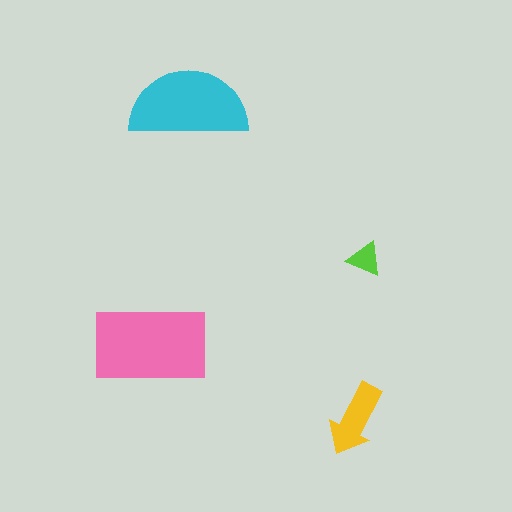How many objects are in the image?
There are 4 objects in the image.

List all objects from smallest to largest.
The lime triangle, the yellow arrow, the cyan semicircle, the pink rectangle.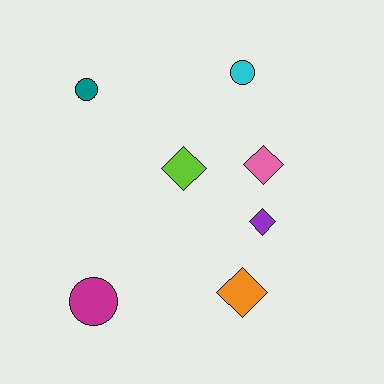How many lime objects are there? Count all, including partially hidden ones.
There is 1 lime object.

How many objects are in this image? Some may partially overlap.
There are 7 objects.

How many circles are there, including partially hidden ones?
There are 3 circles.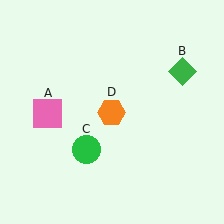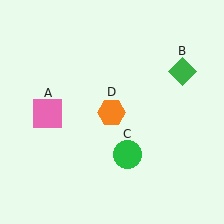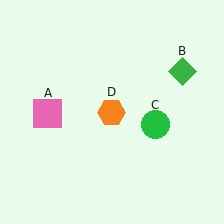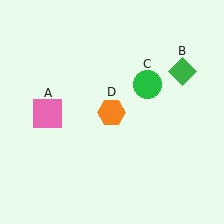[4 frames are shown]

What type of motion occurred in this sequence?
The green circle (object C) rotated counterclockwise around the center of the scene.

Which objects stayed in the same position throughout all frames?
Pink square (object A) and green diamond (object B) and orange hexagon (object D) remained stationary.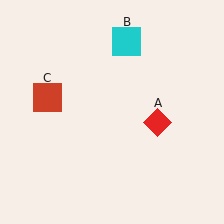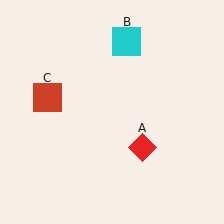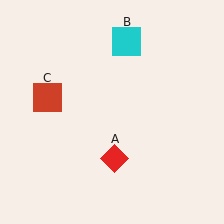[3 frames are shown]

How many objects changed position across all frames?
1 object changed position: red diamond (object A).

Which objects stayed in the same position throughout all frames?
Cyan square (object B) and red square (object C) remained stationary.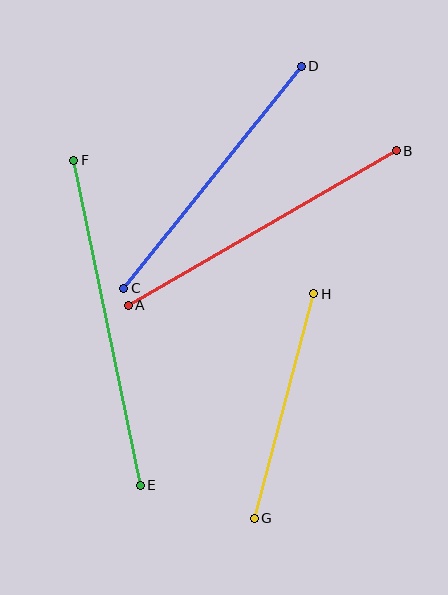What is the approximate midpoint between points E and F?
The midpoint is at approximately (107, 323) pixels.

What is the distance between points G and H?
The distance is approximately 232 pixels.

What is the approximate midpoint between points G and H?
The midpoint is at approximately (284, 406) pixels.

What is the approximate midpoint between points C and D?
The midpoint is at approximately (213, 177) pixels.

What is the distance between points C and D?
The distance is approximately 284 pixels.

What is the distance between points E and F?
The distance is approximately 332 pixels.